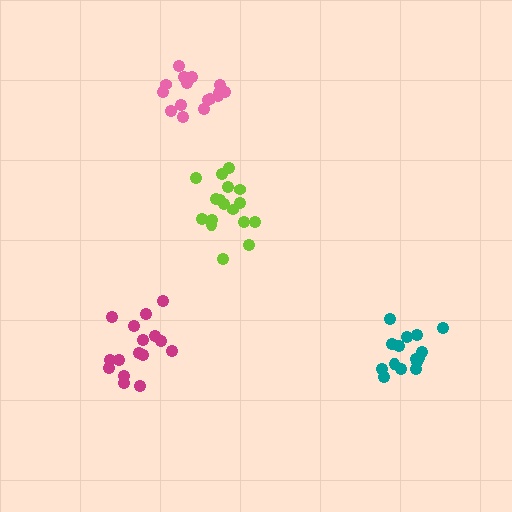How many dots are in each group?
Group 1: 17 dots, Group 2: 16 dots, Group 3: 15 dots, Group 4: 16 dots (64 total).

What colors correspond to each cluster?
The clusters are colored: lime, pink, teal, magenta.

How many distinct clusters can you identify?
There are 4 distinct clusters.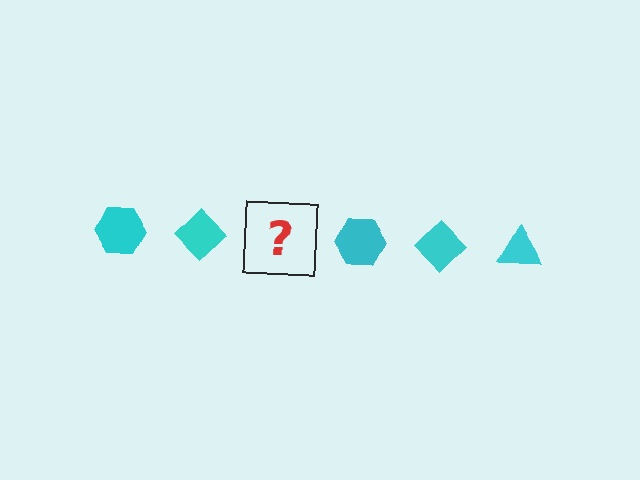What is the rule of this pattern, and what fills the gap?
The rule is that the pattern cycles through hexagon, diamond, triangle shapes in cyan. The gap should be filled with a cyan triangle.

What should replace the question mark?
The question mark should be replaced with a cyan triangle.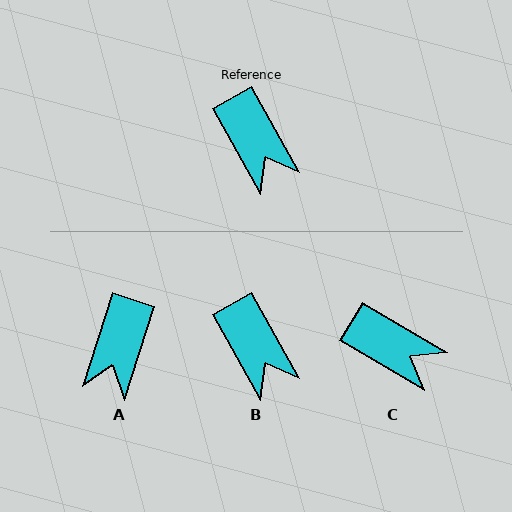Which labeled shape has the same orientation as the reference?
B.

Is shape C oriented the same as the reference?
No, it is off by about 30 degrees.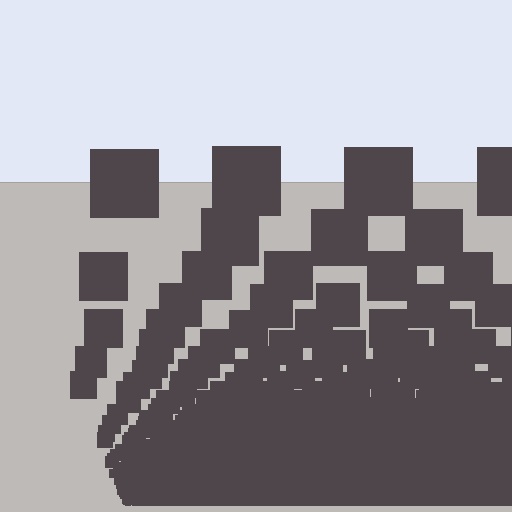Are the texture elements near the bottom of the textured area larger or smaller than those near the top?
Smaller. The gradient is inverted — elements near the bottom are smaller and denser.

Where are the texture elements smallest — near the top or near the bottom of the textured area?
Near the bottom.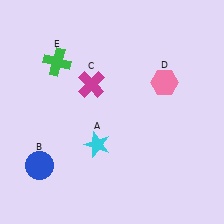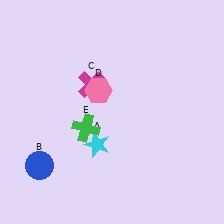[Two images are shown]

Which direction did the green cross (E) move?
The green cross (E) moved down.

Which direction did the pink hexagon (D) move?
The pink hexagon (D) moved left.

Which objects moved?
The objects that moved are: the pink hexagon (D), the green cross (E).